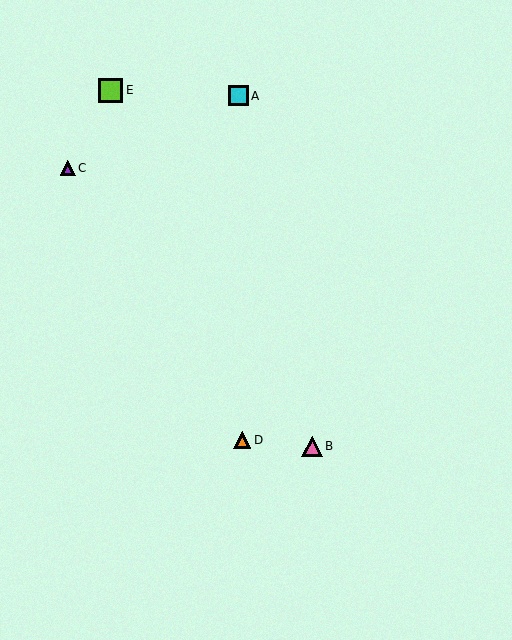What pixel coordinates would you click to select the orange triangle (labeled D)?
Click at (242, 440) to select the orange triangle D.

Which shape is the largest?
The lime square (labeled E) is the largest.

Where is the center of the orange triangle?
The center of the orange triangle is at (242, 440).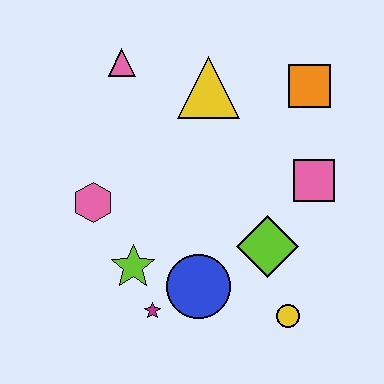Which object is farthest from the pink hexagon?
The orange square is farthest from the pink hexagon.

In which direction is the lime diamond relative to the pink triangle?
The lime diamond is below the pink triangle.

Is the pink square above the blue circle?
Yes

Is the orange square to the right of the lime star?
Yes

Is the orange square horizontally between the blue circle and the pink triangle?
No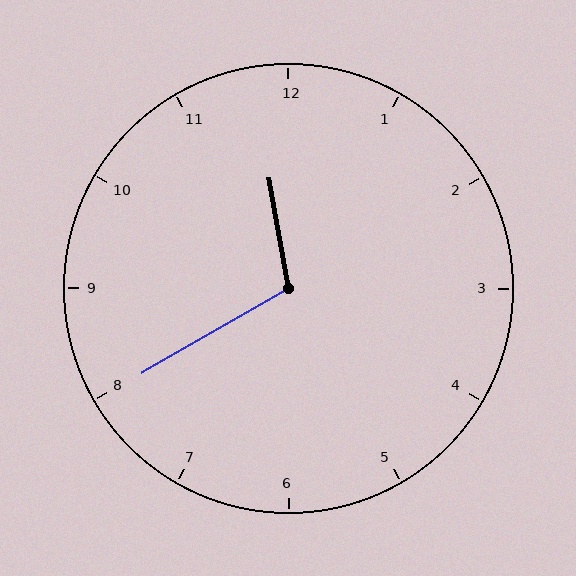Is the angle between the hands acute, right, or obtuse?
It is obtuse.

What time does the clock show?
11:40.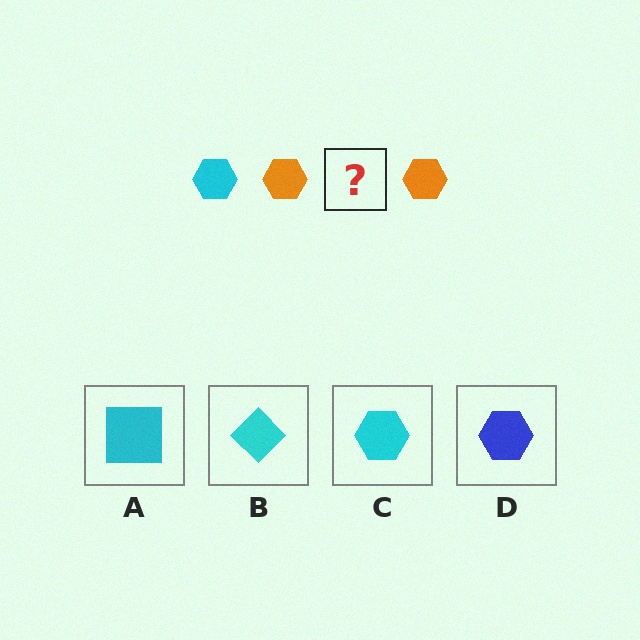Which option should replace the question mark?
Option C.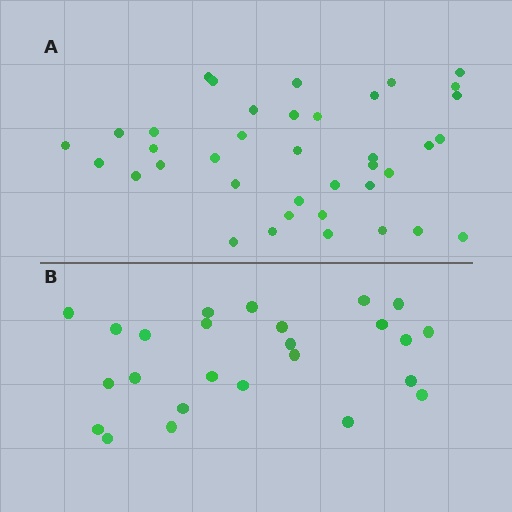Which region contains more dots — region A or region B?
Region A (the top region) has more dots.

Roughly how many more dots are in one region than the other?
Region A has approximately 15 more dots than region B.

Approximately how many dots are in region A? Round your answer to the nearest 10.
About 40 dots. (The exact count is 38, which rounds to 40.)